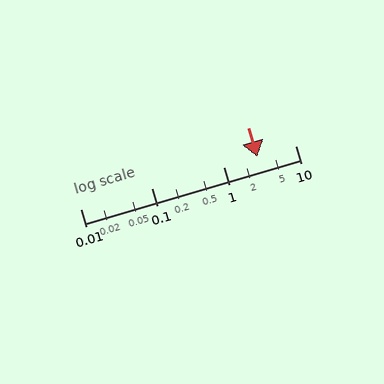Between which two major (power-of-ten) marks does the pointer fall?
The pointer is between 1 and 10.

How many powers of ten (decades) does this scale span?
The scale spans 3 decades, from 0.01 to 10.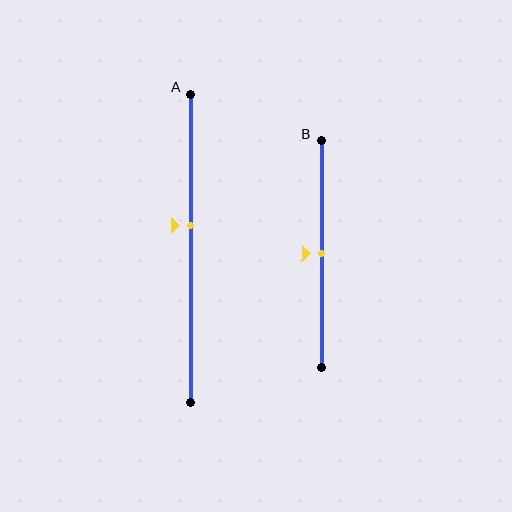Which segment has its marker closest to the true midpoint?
Segment B has its marker closest to the true midpoint.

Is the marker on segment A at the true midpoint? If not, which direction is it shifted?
No, the marker on segment A is shifted upward by about 8% of the segment length.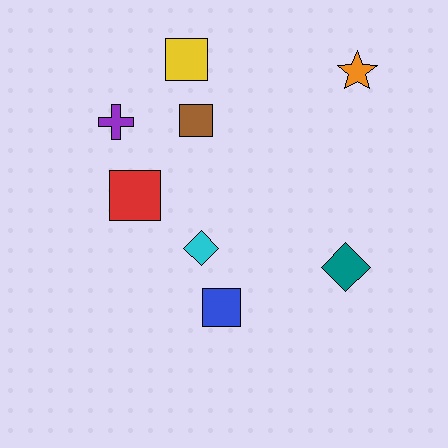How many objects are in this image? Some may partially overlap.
There are 8 objects.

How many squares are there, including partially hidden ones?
There are 4 squares.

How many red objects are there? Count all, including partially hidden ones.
There is 1 red object.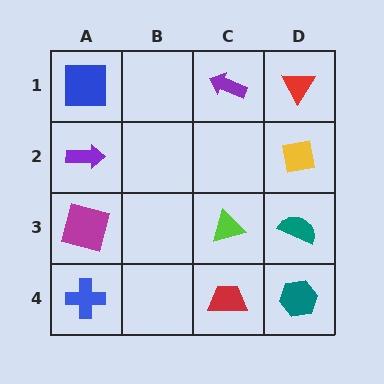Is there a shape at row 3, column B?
No, that cell is empty.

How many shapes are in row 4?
3 shapes.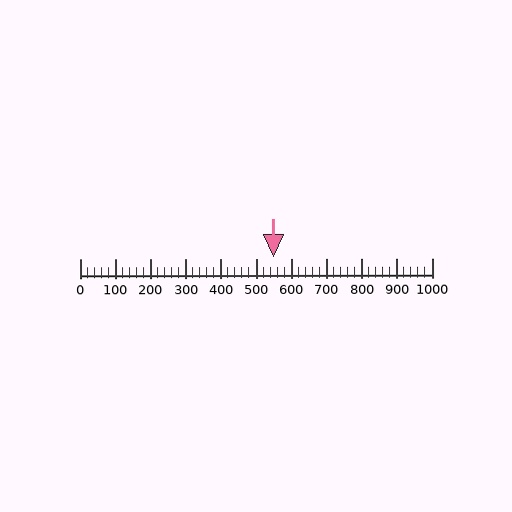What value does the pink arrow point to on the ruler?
The pink arrow points to approximately 550.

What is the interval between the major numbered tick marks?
The major tick marks are spaced 100 units apart.